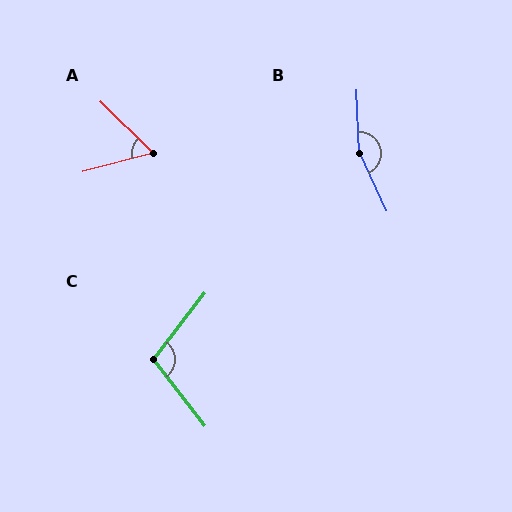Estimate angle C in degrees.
Approximately 104 degrees.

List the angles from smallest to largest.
A (59°), C (104°), B (157°).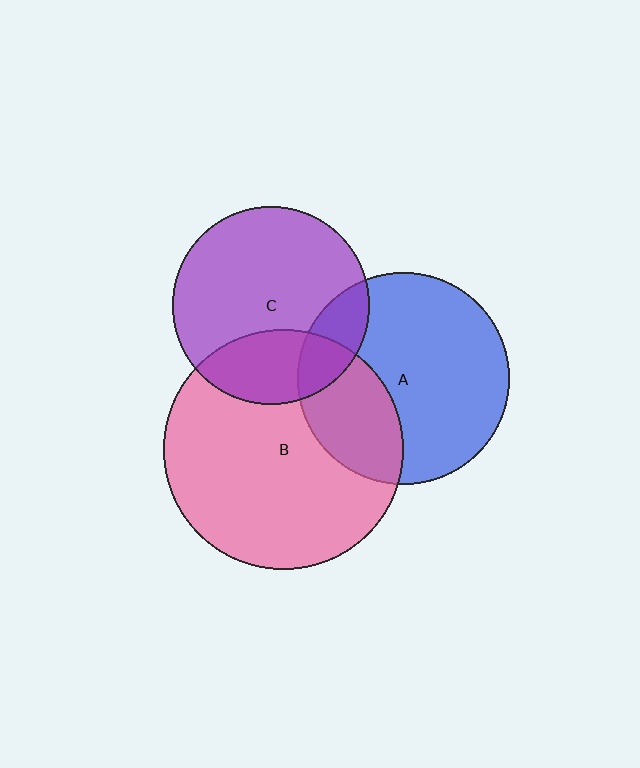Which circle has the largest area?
Circle B (pink).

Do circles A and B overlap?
Yes.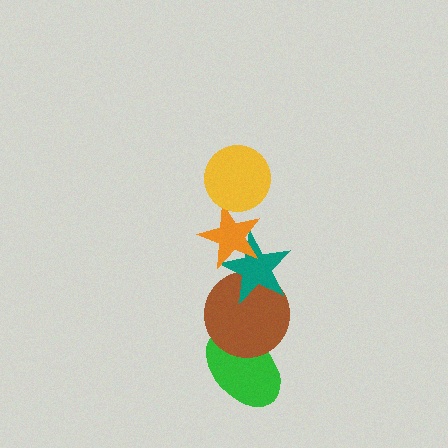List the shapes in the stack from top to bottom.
From top to bottom: the yellow circle, the orange star, the teal star, the brown circle, the green ellipse.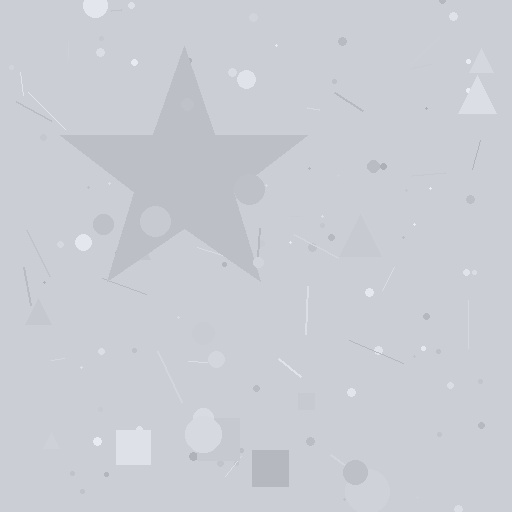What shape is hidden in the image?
A star is hidden in the image.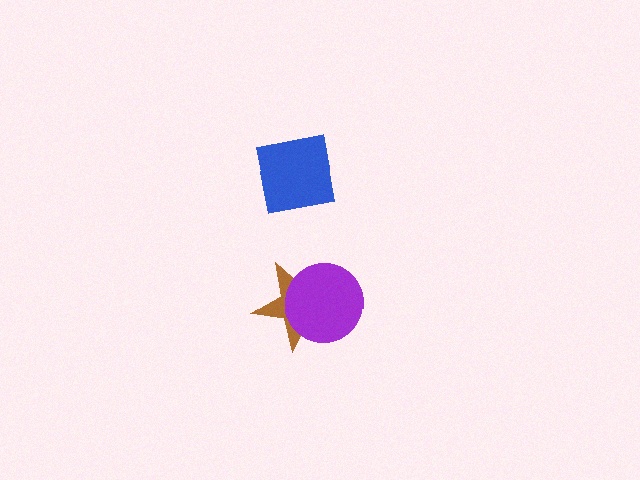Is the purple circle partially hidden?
No, no other shape covers it.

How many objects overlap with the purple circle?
1 object overlaps with the purple circle.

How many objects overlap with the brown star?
1 object overlaps with the brown star.